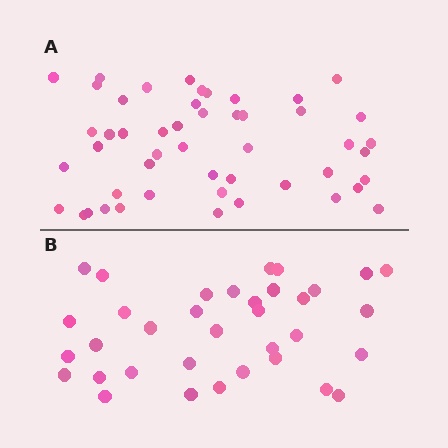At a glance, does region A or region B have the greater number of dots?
Region A (the top region) has more dots.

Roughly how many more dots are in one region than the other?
Region A has approximately 15 more dots than region B.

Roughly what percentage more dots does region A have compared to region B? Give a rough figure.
About 40% more.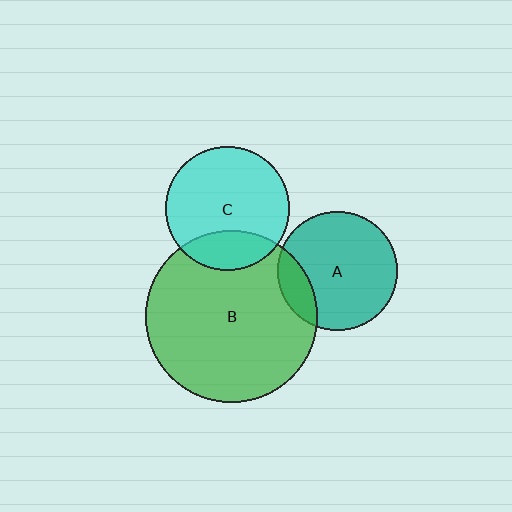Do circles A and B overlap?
Yes.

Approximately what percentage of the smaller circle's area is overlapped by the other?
Approximately 15%.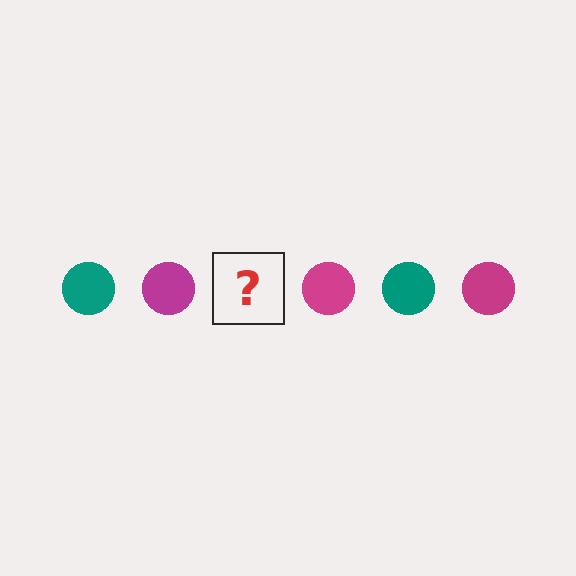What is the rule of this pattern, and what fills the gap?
The rule is that the pattern cycles through teal, magenta circles. The gap should be filled with a teal circle.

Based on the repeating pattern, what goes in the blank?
The blank should be a teal circle.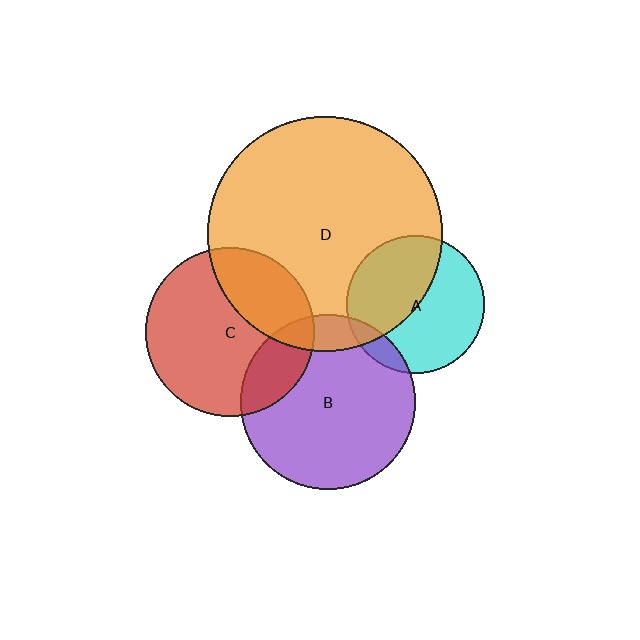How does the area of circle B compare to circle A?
Approximately 1.6 times.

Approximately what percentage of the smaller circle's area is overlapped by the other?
Approximately 10%.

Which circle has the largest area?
Circle D (orange).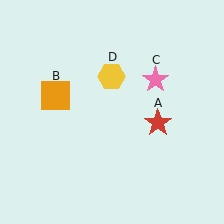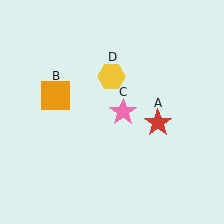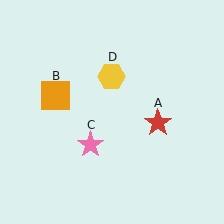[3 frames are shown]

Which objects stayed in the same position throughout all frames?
Red star (object A) and orange square (object B) and yellow hexagon (object D) remained stationary.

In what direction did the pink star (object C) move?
The pink star (object C) moved down and to the left.